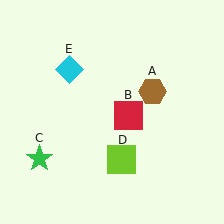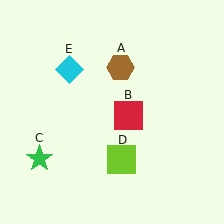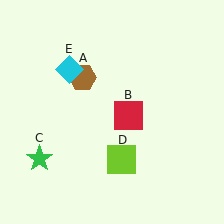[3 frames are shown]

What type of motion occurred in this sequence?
The brown hexagon (object A) rotated counterclockwise around the center of the scene.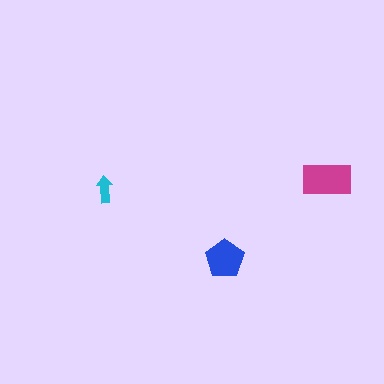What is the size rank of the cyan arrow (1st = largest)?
3rd.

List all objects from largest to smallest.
The magenta rectangle, the blue pentagon, the cyan arrow.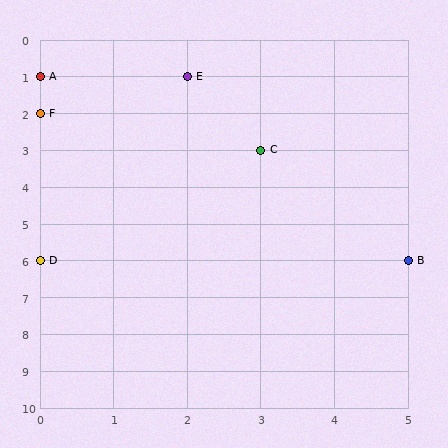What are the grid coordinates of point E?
Point E is at grid coordinates (2, 1).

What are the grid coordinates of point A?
Point A is at grid coordinates (0, 1).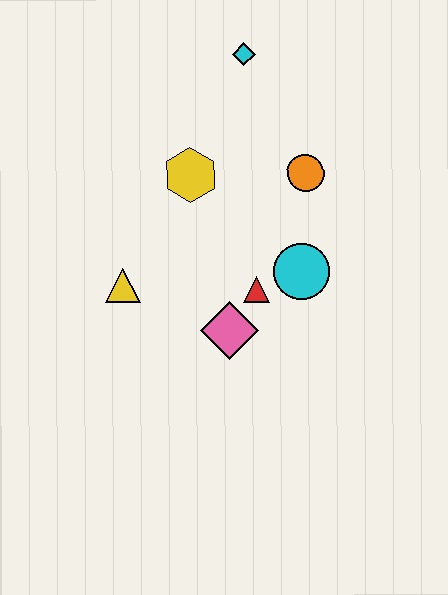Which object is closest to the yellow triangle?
The pink diamond is closest to the yellow triangle.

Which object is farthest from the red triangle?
The cyan diamond is farthest from the red triangle.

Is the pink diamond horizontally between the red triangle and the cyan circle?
No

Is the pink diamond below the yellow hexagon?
Yes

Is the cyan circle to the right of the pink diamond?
Yes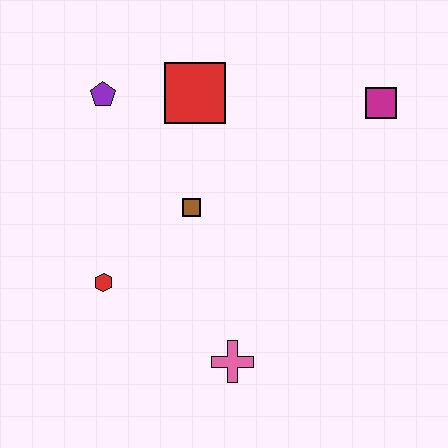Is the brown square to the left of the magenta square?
Yes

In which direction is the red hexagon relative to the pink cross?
The red hexagon is to the left of the pink cross.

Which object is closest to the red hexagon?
The brown square is closest to the red hexagon.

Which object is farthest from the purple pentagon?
The pink cross is farthest from the purple pentagon.